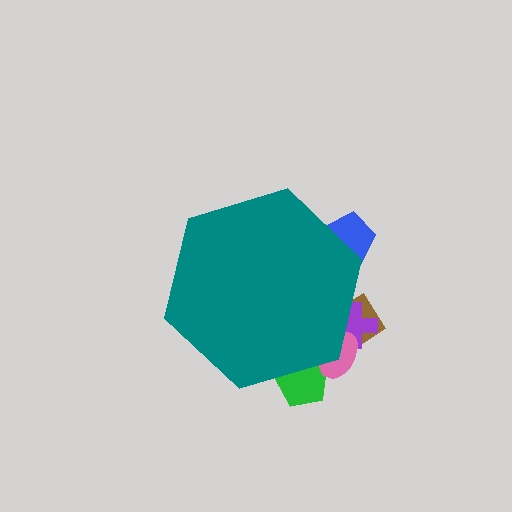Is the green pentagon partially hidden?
Yes, the green pentagon is partially hidden behind the teal hexagon.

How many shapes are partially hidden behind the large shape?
5 shapes are partially hidden.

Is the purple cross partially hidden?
Yes, the purple cross is partially hidden behind the teal hexagon.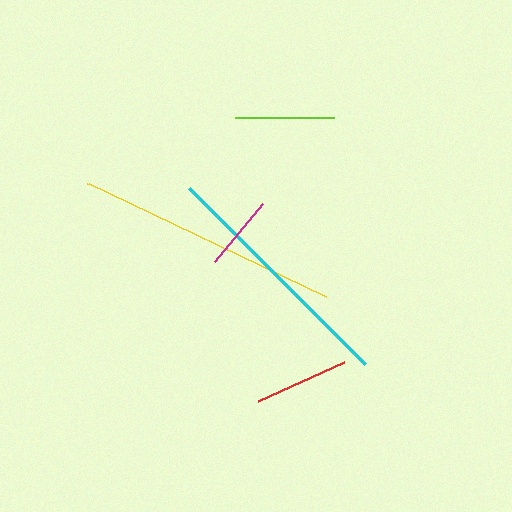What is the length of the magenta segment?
The magenta segment is approximately 75 pixels long.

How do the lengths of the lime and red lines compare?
The lime and red lines are approximately the same length.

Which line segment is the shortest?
The magenta line is the shortest at approximately 75 pixels.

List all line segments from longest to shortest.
From longest to shortest: yellow, cyan, lime, red, magenta.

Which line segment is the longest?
The yellow line is the longest at approximately 265 pixels.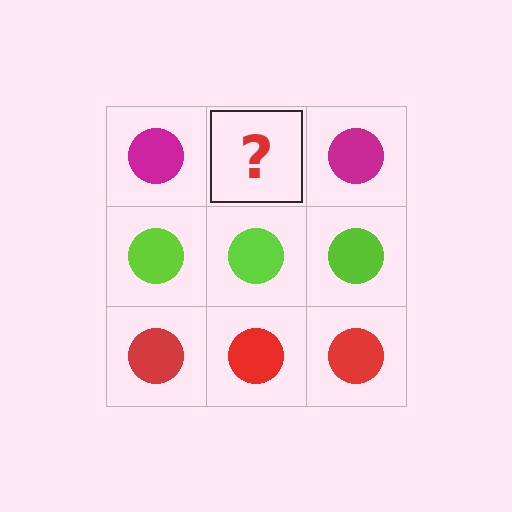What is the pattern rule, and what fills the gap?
The rule is that each row has a consistent color. The gap should be filled with a magenta circle.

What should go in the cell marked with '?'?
The missing cell should contain a magenta circle.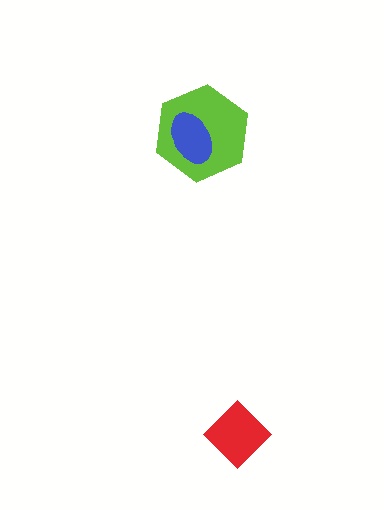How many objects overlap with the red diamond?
0 objects overlap with the red diamond.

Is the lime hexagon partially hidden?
Yes, it is partially covered by another shape.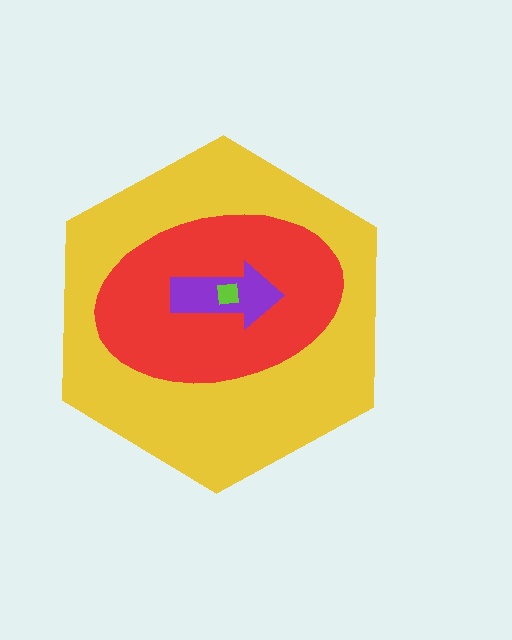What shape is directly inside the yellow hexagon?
The red ellipse.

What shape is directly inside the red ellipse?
The purple arrow.